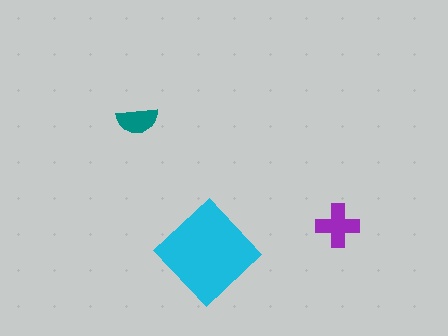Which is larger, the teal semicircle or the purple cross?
The purple cross.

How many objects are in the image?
There are 3 objects in the image.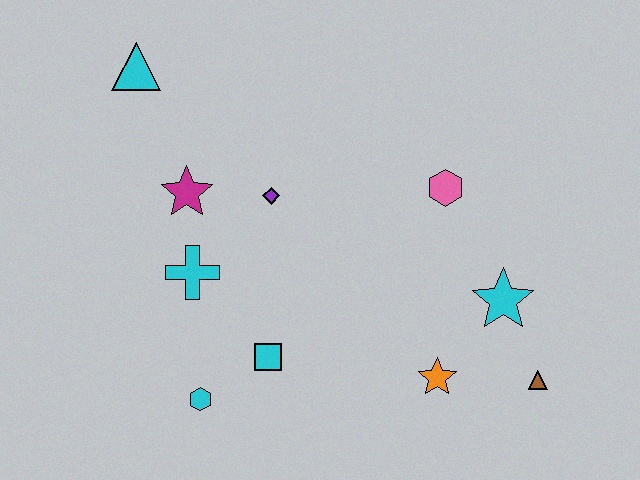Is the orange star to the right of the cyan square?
Yes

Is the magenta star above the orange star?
Yes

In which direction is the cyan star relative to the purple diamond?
The cyan star is to the right of the purple diamond.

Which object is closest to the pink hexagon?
The cyan star is closest to the pink hexagon.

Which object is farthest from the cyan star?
The cyan triangle is farthest from the cyan star.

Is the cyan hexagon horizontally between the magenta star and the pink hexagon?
Yes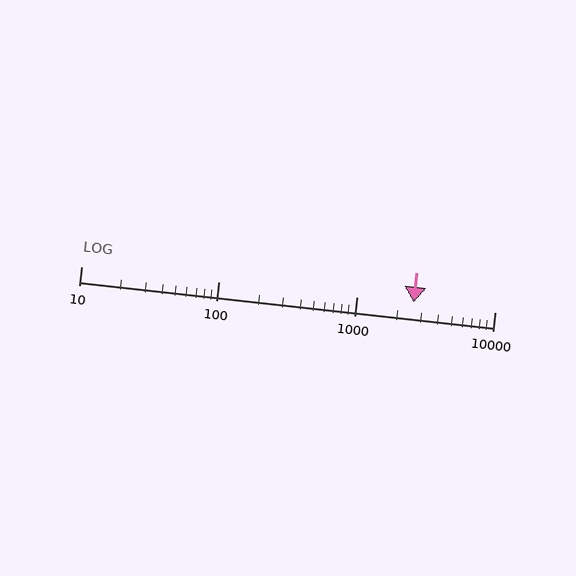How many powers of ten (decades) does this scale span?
The scale spans 3 decades, from 10 to 10000.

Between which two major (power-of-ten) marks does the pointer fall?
The pointer is between 1000 and 10000.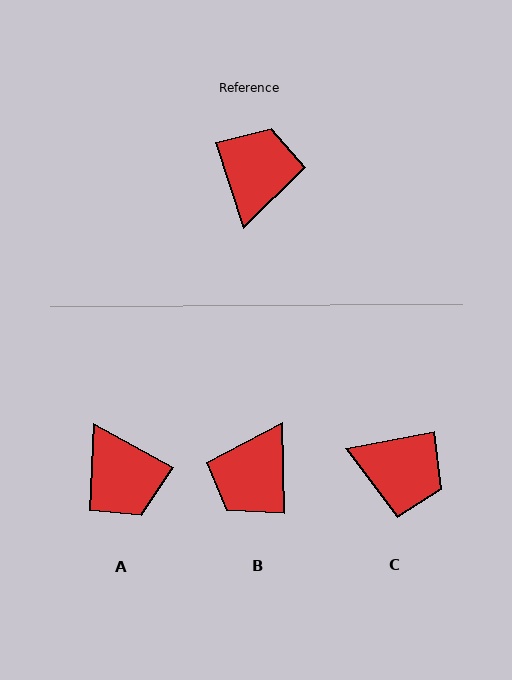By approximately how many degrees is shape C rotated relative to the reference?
Approximately 97 degrees clockwise.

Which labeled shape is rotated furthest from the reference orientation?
B, about 163 degrees away.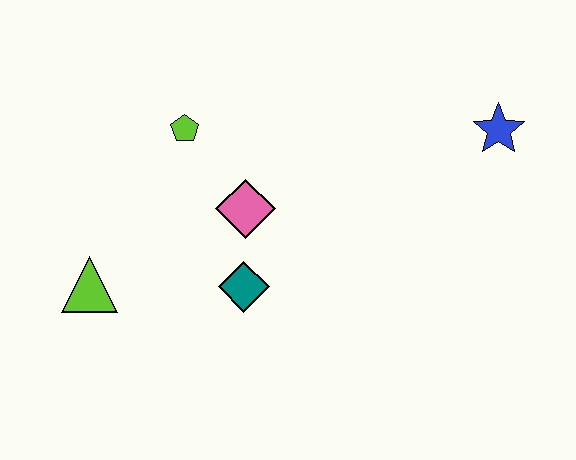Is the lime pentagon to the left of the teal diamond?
Yes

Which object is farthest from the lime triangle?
The blue star is farthest from the lime triangle.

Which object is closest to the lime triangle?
The teal diamond is closest to the lime triangle.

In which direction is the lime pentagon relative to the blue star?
The lime pentagon is to the left of the blue star.